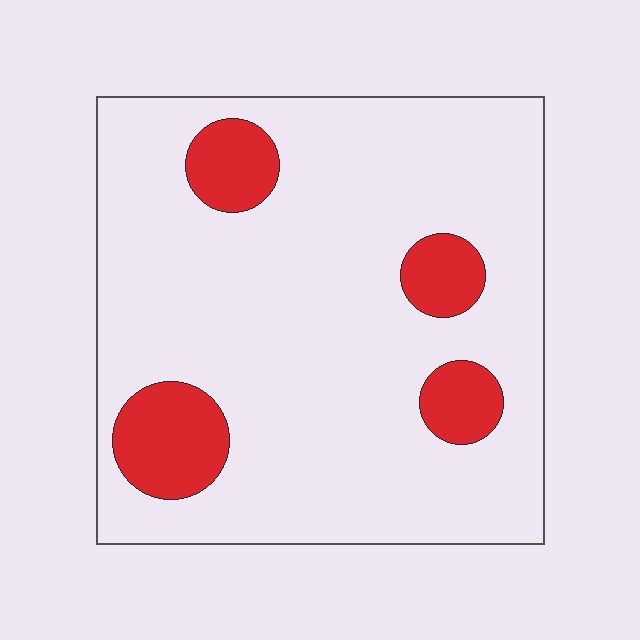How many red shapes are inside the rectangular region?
4.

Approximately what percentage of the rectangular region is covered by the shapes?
Approximately 15%.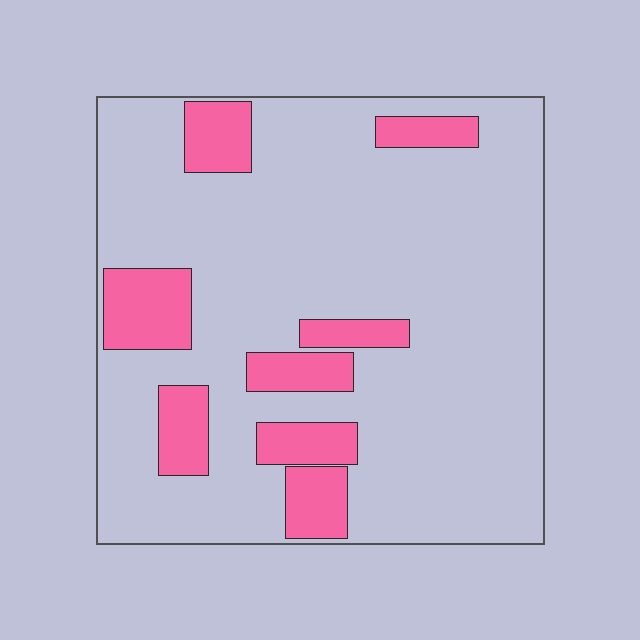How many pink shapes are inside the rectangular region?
8.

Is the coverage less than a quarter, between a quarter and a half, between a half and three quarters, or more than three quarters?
Less than a quarter.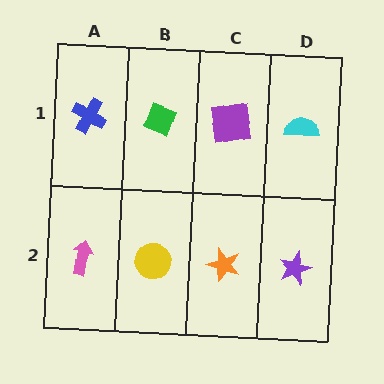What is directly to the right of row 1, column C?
A cyan semicircle.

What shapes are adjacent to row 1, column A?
A pink arrow (row 2, column A), a green diamond (row 1, column B).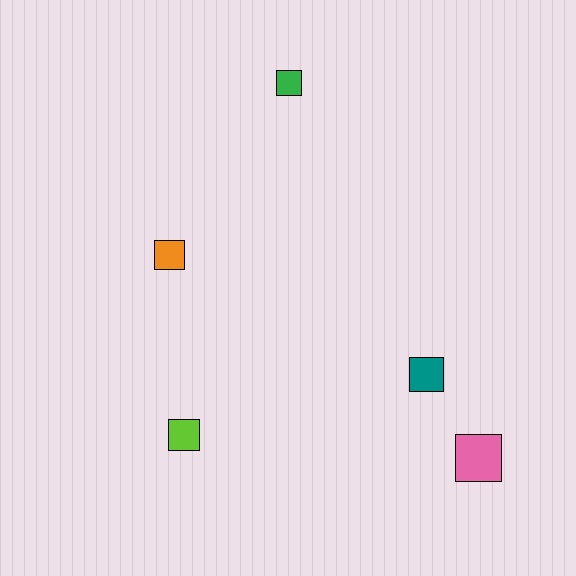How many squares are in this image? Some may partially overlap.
There are 5 squares.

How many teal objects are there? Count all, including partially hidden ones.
There is 1 teal object.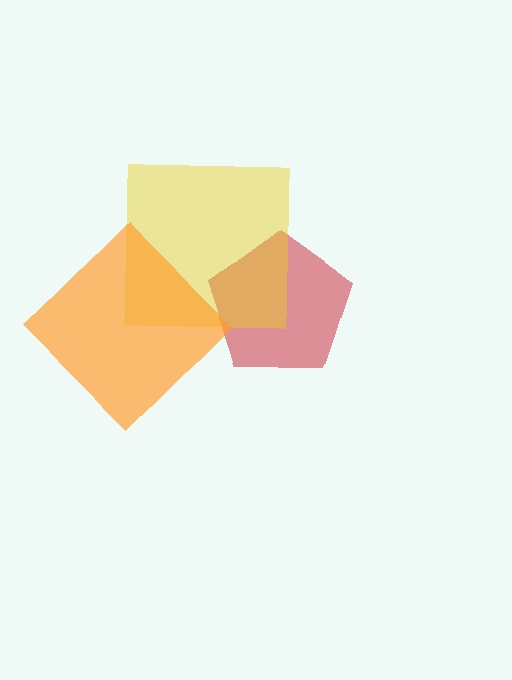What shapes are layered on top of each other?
The layered shapes are: a red pentagon, a yellow square, an orange diamond.